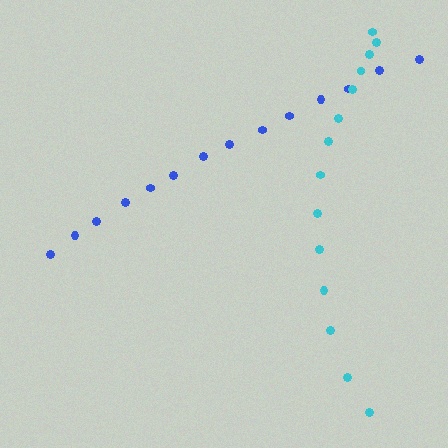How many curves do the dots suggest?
There are 2 distinct paths.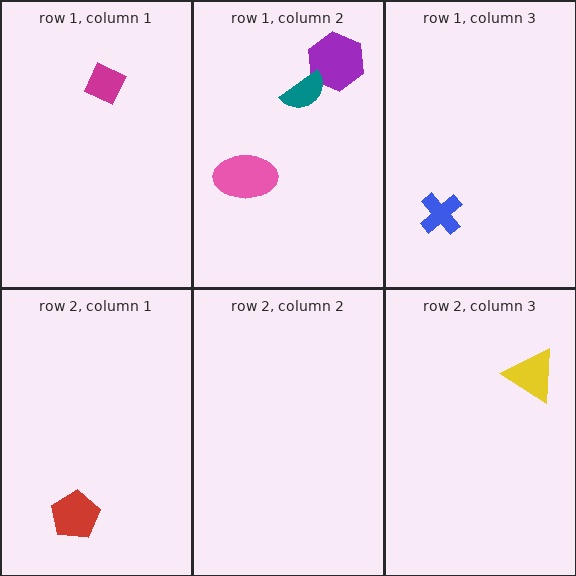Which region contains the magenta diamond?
The row 1, column 1 region.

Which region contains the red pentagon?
The row 2, column 1 region.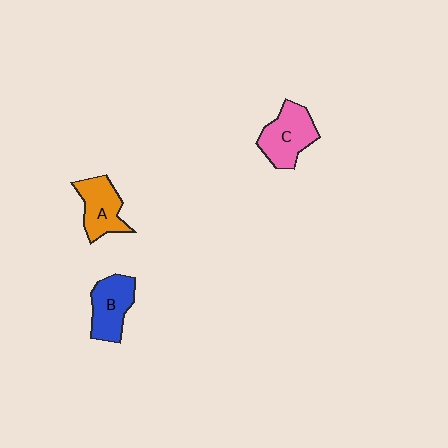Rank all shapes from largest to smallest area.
From largest to smallest: C (pink), B (blue), A (orange).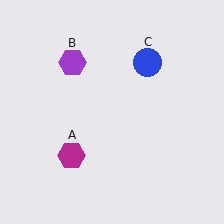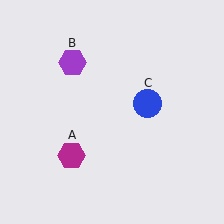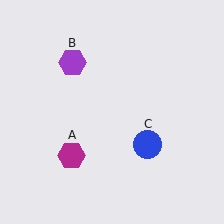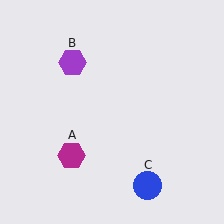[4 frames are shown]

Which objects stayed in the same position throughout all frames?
Magenta hexagon (object A) and purple hexagon (object B) remained stationary.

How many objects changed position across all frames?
1 object changed position: blue circle (object C).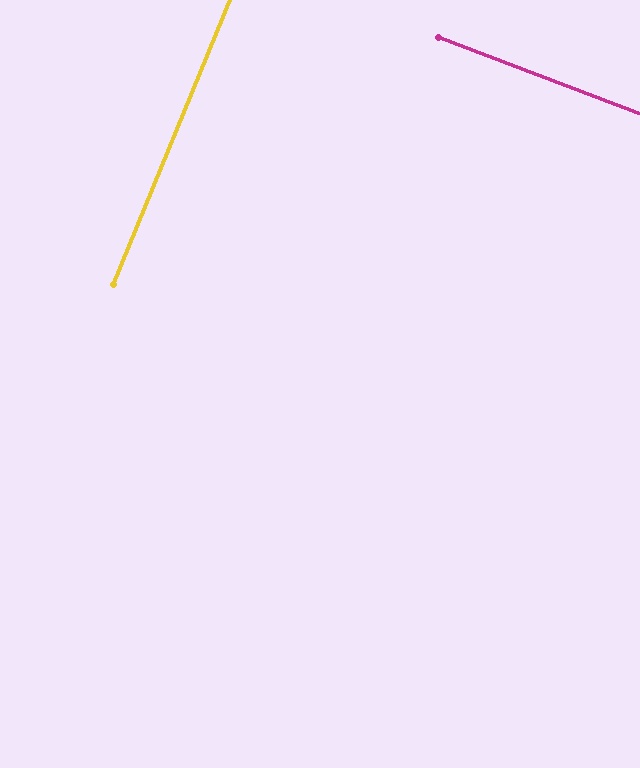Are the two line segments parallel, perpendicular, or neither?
Perpendicular — they meet at approximately 88°.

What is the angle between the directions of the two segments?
Approximately 88 degrees.